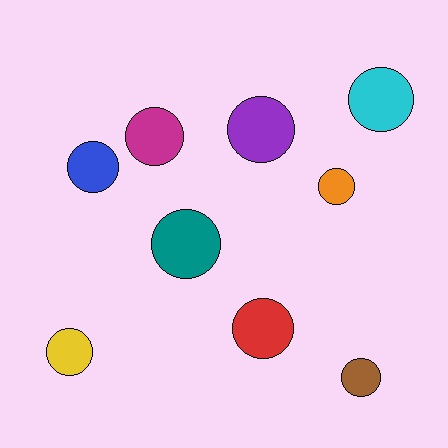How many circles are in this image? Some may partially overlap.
There are 9 circles.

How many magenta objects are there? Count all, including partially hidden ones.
There is 1 magenta object.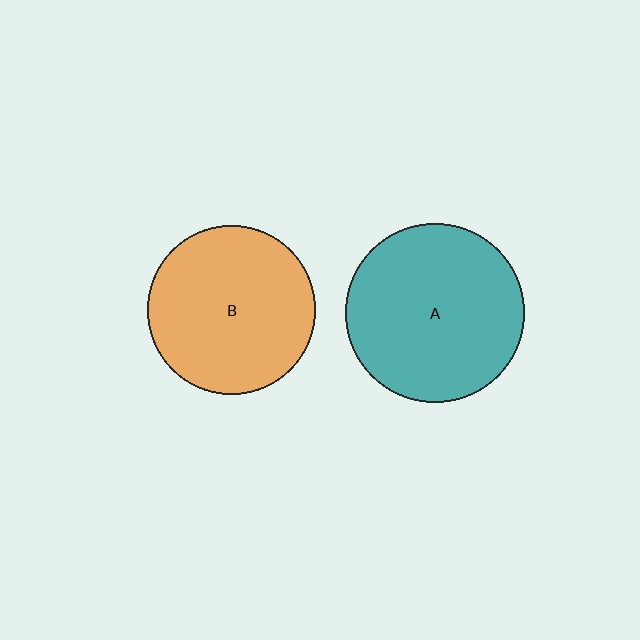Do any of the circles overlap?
No, none of the circles overlap.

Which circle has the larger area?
Circle A (teal).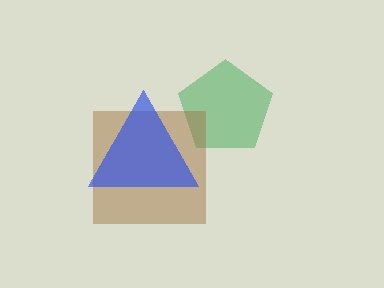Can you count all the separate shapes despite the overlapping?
Yes, there are 3 separate shapes.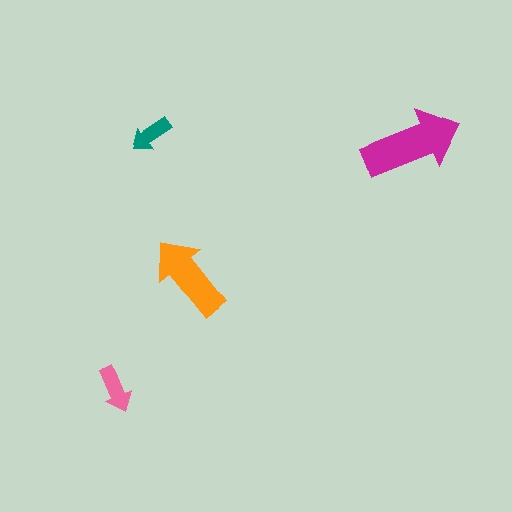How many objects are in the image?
There are 4 objects in the image.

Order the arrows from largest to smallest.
the magenta one, the orange one, the pink one, the teal one.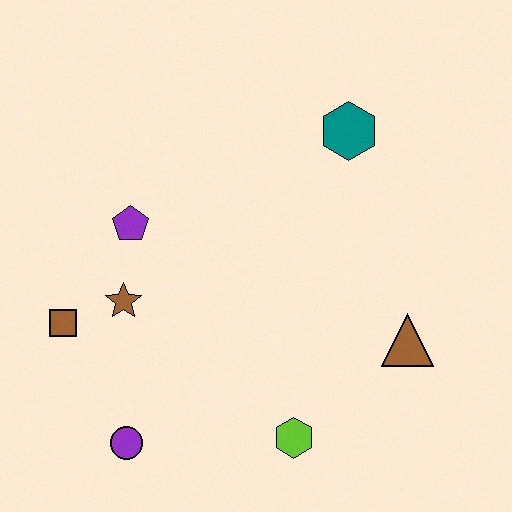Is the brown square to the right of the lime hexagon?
No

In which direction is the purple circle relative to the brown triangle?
The purple circle is to the left of the brown triangle.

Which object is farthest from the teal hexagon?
The purple circle is farthest from the teal hexagon.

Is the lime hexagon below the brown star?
Yes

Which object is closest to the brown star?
The brown square is closest to the brown star.